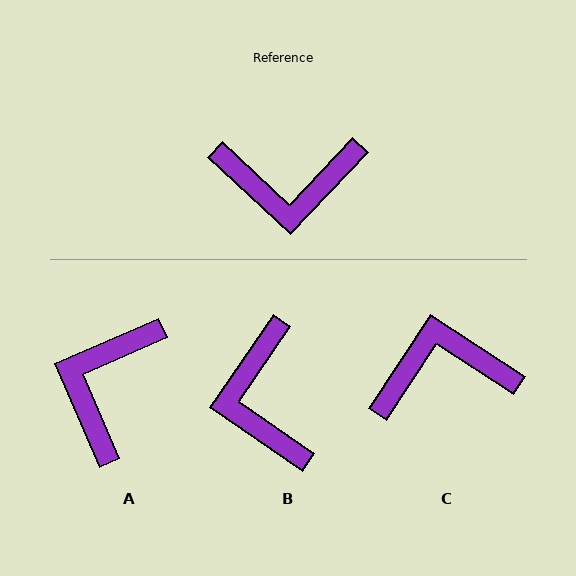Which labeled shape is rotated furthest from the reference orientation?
C, about 170 degrees away.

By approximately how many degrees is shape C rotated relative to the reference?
Approximately 170 degrees clockwise.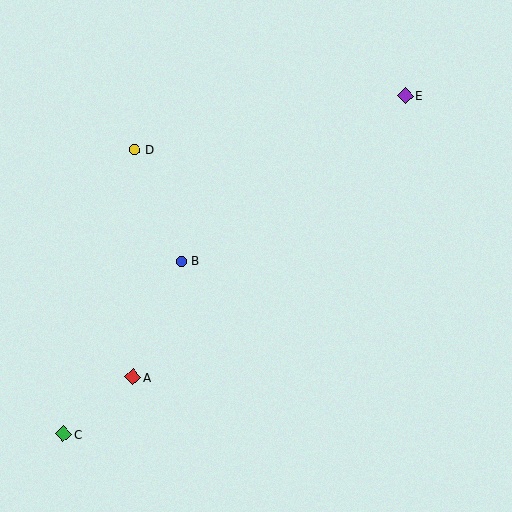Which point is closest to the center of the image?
Point B at (181, 261) is closest to the center.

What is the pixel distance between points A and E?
The distance between A and E is 391 pixels.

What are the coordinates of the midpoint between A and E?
The midpoint between A and E is at (269, 236).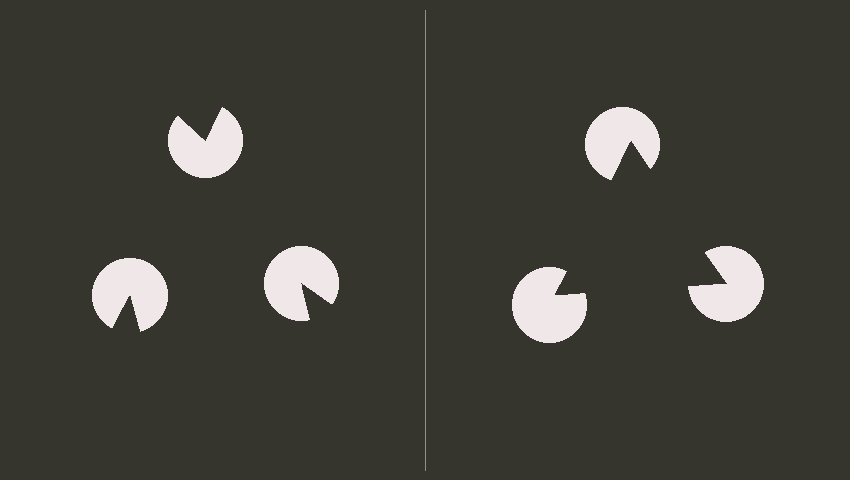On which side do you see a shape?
An illusory triangle appears on the right side. On the left side the wedge cuts are rotated, so no coherent shape forms.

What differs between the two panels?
The pac-man discs are positioned identically on both sides; only the wedge orientations differ. On the right they align to a triangle; on the left they are misaligned.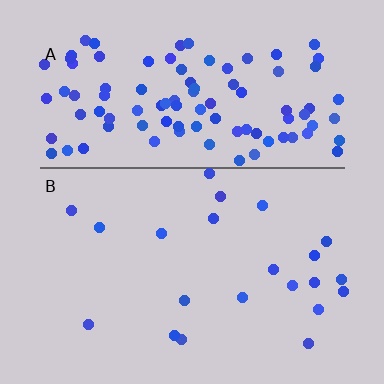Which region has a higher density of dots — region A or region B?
A (the top).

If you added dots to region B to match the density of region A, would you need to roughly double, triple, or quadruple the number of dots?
Approximately quadruple.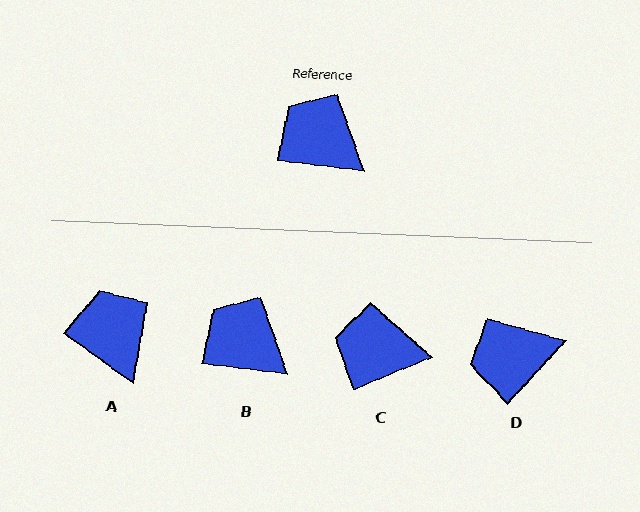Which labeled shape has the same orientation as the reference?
B.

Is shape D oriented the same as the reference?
No, it is off by about 55 degrees.